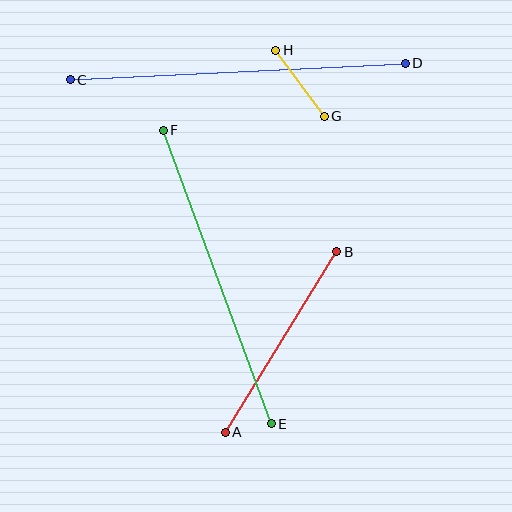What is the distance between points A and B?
The distance is approximately 212 pixels.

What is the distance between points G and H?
The distance is approximately 82 pixels.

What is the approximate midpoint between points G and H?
The midpoint is at approximately (300, 83) pixels.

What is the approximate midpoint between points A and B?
The midpoint is at approximately (281, 342) pixels.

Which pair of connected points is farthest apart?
Points C and D are farthest apart.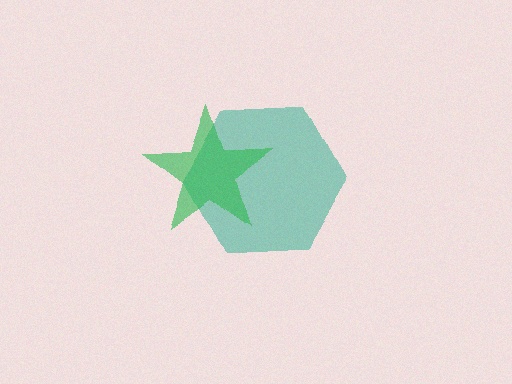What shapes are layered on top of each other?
The layered shapes are: a teal hexagon, a green star.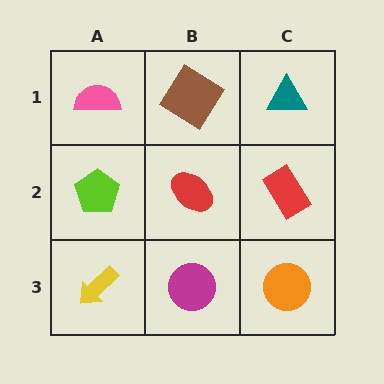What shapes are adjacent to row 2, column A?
A pink semicircle (row 1, column A), a yellow arrow (row 3, column A), a red ellipse (row 2, column B).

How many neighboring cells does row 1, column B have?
3.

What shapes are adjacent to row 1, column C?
A red rectangle (row 2, column C), a brown diamond (row 1, column B).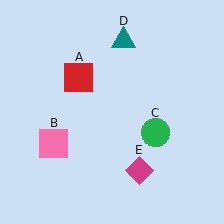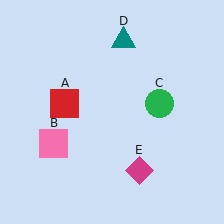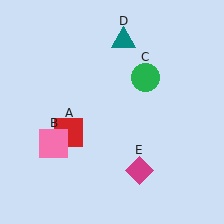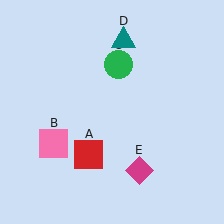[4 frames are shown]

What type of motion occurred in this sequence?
The red square (object A), green circle (object C) rotated counterclockwise around the center of the scene.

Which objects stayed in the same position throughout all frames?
Pink square (object B) and teal triangle (object D) and magenta diamond (object E) remained stationary.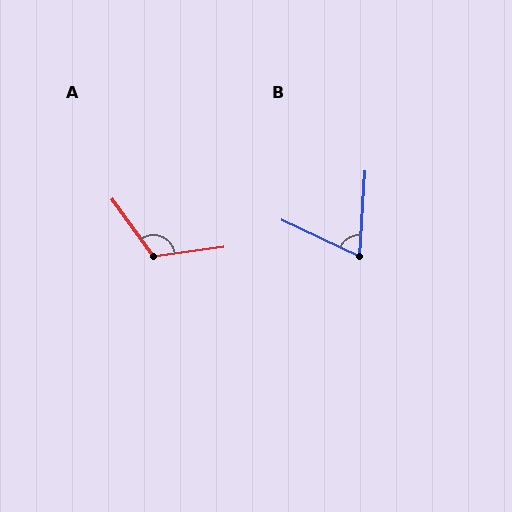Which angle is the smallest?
B, at approximately 68 degrees.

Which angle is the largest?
A, at approximately 118 degrees.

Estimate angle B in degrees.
Approximately 68 degrees.